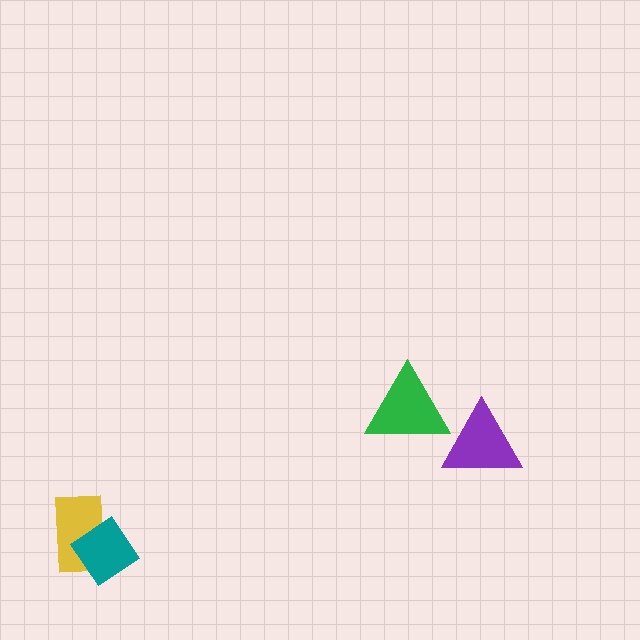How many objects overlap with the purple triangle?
1 object overlaps with the purple triangle.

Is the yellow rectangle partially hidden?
Yes, it is partially covered by another shape.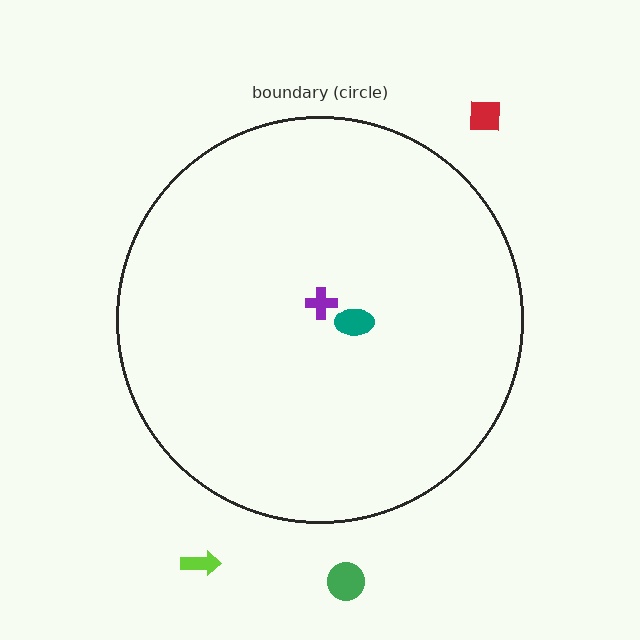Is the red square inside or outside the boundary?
Outside.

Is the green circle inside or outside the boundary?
Outside.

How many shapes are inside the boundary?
2 inside, 3 outside.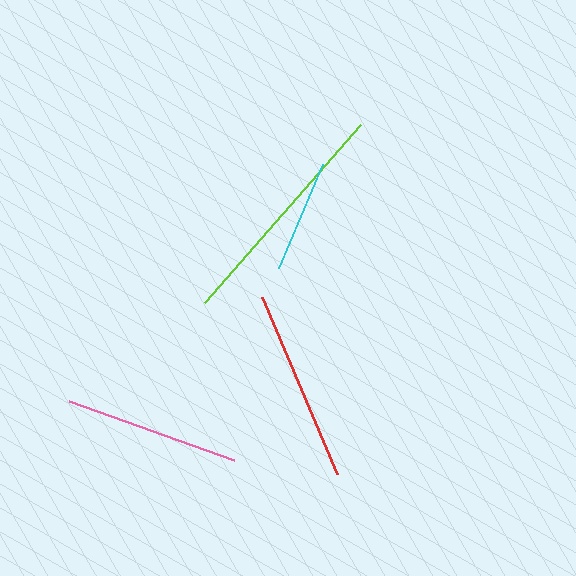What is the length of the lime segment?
The lime segment is approximately 237 pixels long.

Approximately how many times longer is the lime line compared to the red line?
The lime line is approximately 1.2 times the length of the red line.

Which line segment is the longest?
The lime line is the longest at approximately 237 pixels.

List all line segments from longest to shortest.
From longest to shortest: lime, red, pink, cyan.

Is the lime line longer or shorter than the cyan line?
The lime line is longer than the cyan line.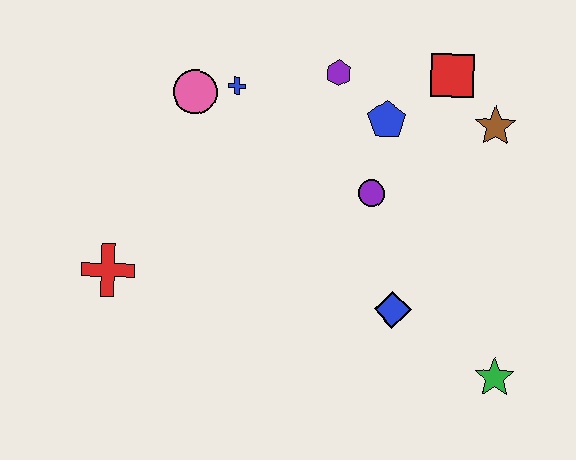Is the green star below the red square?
Yes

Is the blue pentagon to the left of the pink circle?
No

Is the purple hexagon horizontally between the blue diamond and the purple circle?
No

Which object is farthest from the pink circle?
The green star is farthest from the pink circle.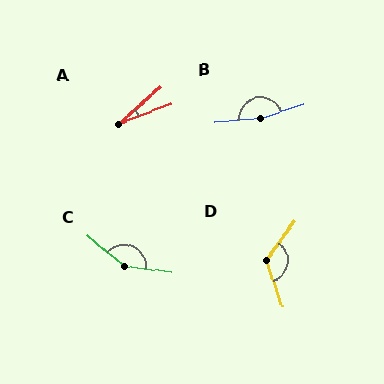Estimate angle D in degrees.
Approximately 125 degrees.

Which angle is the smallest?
A, at approximately 20 degrees.